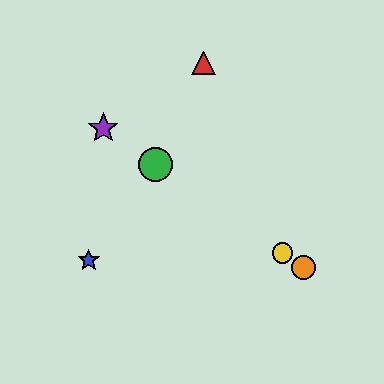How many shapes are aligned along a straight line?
4 shapes (the green circle, the yellow circle, the purple star, the orange circle) are aligned along a straight line.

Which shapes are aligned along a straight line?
The green circle, the yellow circle, the purple star, the orange circle are aligned along a straight line.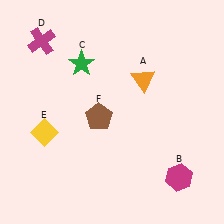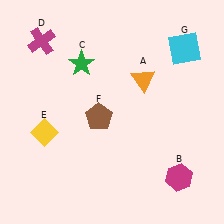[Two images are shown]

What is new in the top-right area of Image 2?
A cyan square (G) was added in the top-right area of Image 2.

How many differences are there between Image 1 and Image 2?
There is 1 difference between the two images.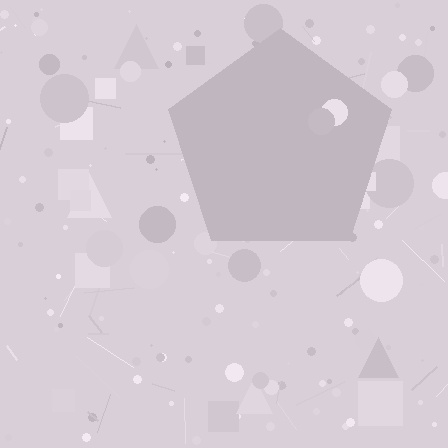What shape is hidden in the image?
A pentagon is hidden in the image.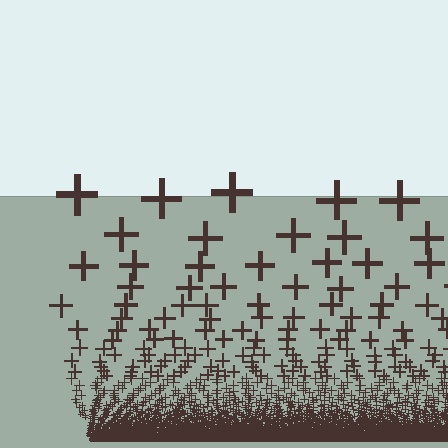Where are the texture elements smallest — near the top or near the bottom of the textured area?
Near the bottom.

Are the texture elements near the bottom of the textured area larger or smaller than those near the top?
Smaller. The gradient is inverted — elements near the bottom are smaller and denser.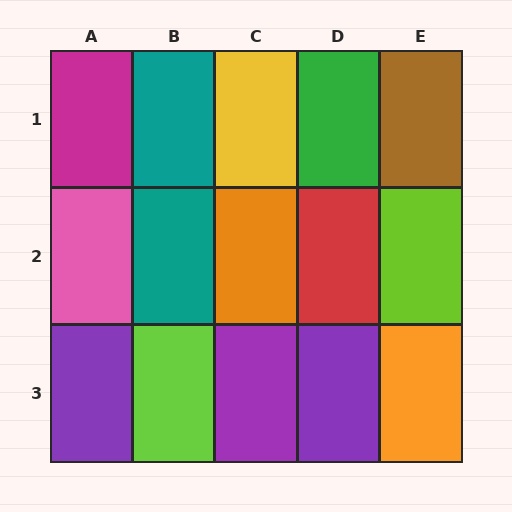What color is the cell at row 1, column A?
Magenta.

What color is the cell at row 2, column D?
Red.